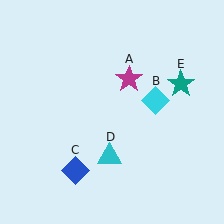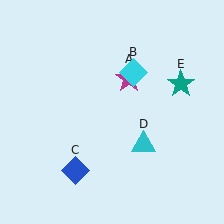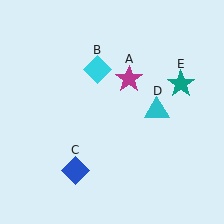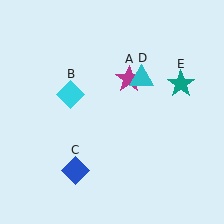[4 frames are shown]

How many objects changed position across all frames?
2 objects changed position: cyan diamond (object B), cyan triangle (object D).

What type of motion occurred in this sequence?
The cyan diamond (object B), cyan triangle (object D) rotated counterclockwise around the center of the scene.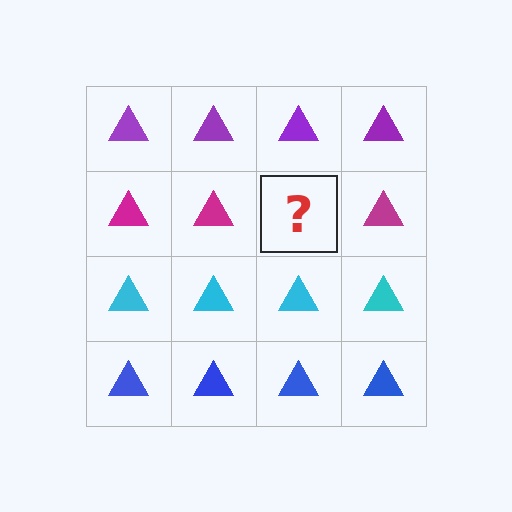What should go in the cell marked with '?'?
The missing cell should contain a magenta triangle.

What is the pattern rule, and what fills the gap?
The rule is that each row has a consistent color. The gap should be filled with a magenta triangle.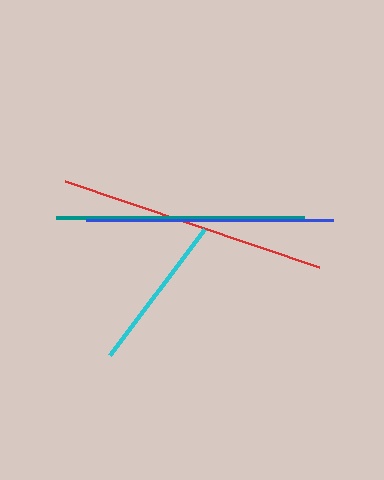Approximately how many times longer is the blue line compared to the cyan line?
The blue line is approximately 1.6 times the length of the cyan line.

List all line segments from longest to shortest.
From longest to shortest: red, teal, blue, cyan.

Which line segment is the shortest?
The cyan line is the shortest at approximately 157 pixels.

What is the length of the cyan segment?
The cyan segment is approximately 157 pixels long.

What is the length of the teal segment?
The teal segment is approximately 248 pixels long.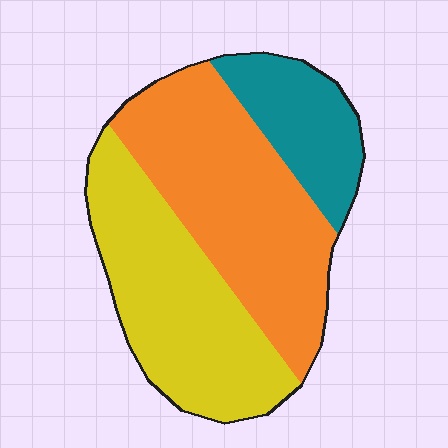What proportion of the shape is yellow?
Yellow takes up between a quarter and a half of the shape.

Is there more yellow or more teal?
Yellow.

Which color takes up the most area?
Orange, at roughly 45%.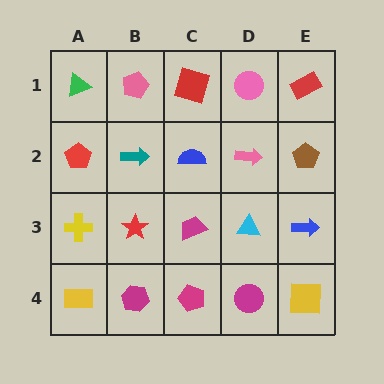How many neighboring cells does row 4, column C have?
3.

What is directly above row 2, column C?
A red square.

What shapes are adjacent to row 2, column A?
A green triangle (row 1, column A), a yellow cross (row 3, column A), a teal arrow (row 2, column B).